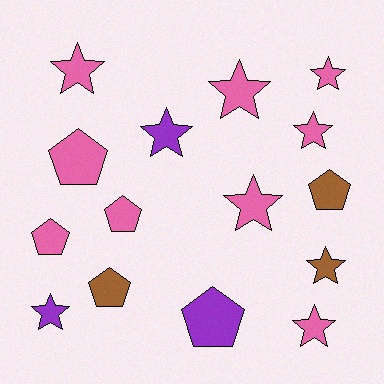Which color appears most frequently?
Pink, with 9 objects.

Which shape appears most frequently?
Star, with 9 objects.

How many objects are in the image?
There are 15 objects.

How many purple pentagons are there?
There is 1 purple pentagon.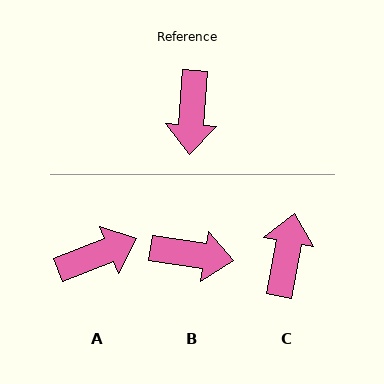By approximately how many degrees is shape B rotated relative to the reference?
Approximately 86 degrees counter-clockwise.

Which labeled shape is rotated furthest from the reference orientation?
C, about 174 degrees away.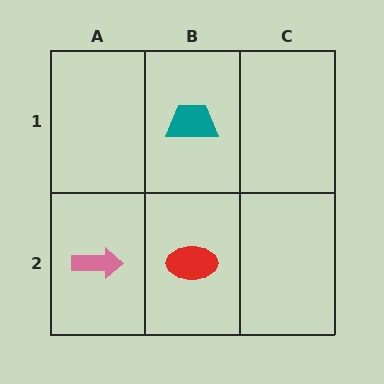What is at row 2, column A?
A pink arrow.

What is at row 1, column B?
A teal trapezoid.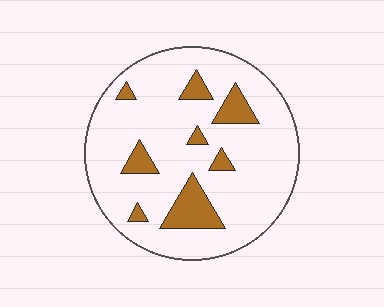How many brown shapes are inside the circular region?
8.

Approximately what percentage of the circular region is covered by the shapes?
Approximately 15%.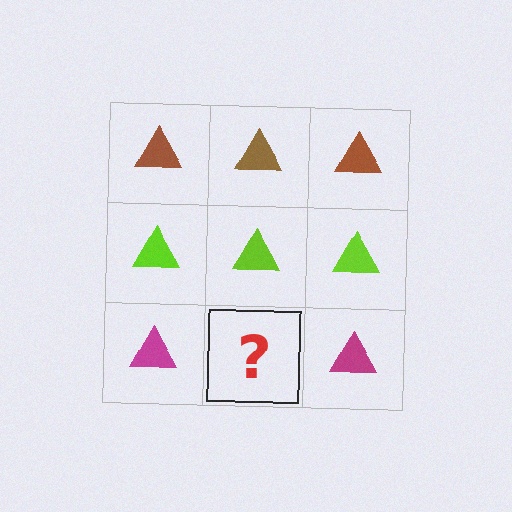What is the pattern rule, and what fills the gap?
The rule is that each row has a consistent color. The gap should be filled with a magenta triangle.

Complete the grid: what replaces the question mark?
The question mark should be replaced with a magenta triangle.